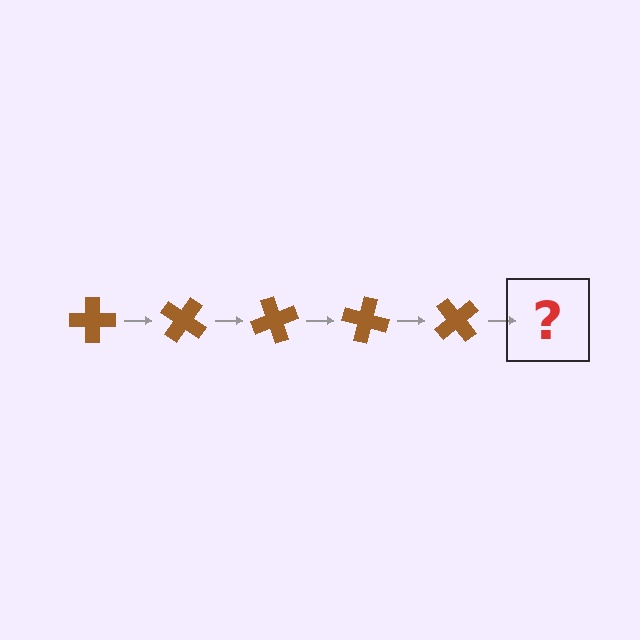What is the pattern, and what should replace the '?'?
The pattern is that the cross rotates 35 degrees each step. The '?' should be a brown cross rotated 175 degrees.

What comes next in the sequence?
The next element should be a brown cross rotated 175 degrees.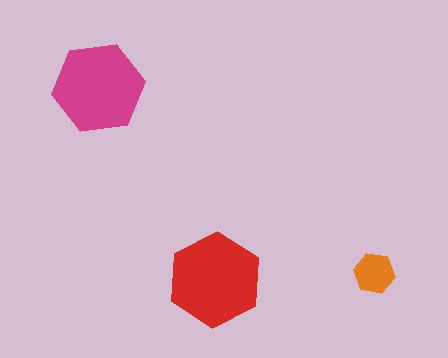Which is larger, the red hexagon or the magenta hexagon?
The red one.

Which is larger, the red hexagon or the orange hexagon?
The red one.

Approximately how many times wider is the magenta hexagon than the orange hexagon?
About 2 times wider.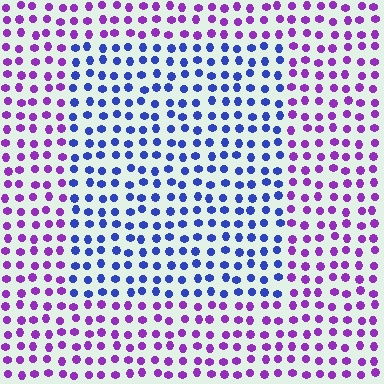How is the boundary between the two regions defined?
The boundary is defined purely by a slight shift in hue (about 53 degrees). Spacing, size, and orientation are identical on both sides.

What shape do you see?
I see a rectangle.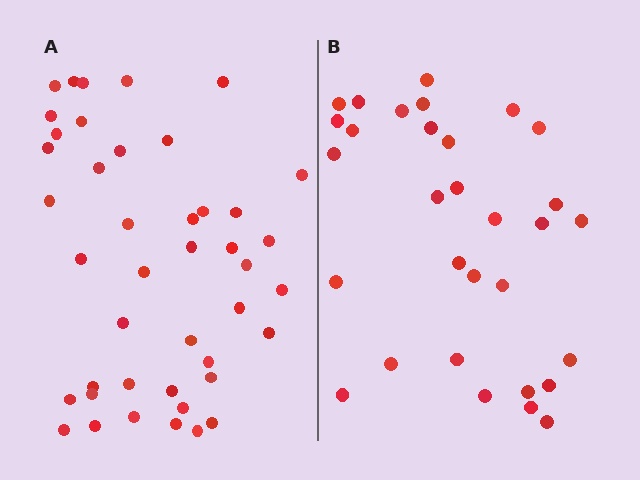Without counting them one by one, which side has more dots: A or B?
Region A (the left region) has more dots.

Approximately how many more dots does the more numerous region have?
Region A has roughly 12 or so more dots than region B.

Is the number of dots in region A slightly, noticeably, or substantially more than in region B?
Region A has noticeably more, but not dramatically so. The ratio is roughly 1.4 to 1.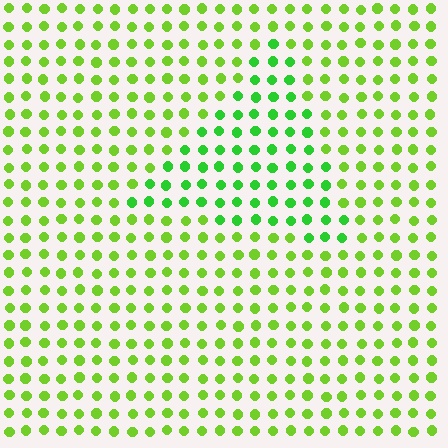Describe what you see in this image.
The image is filled with small lime elements in a uniform arrangement. A triangle-shaped region is visible where the elements are tinted to a slightly different hue, forming a subtle color boundary.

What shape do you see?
I see a triangle.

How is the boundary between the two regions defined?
The boundary is defined purely by a slight shift in hue (about 28 degrees). Spacing, size, and orientation are identical on both sides.